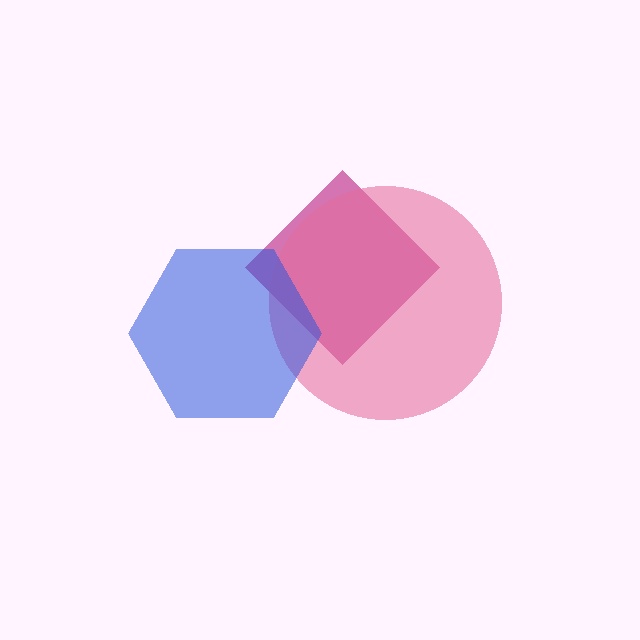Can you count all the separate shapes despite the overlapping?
Yes, there are 3 separate shapes.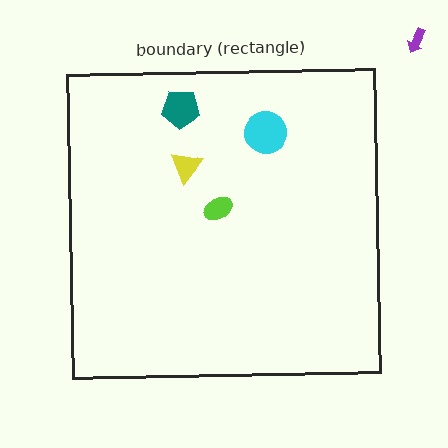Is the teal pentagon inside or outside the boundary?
Inside.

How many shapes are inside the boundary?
4 inside, 1 outside.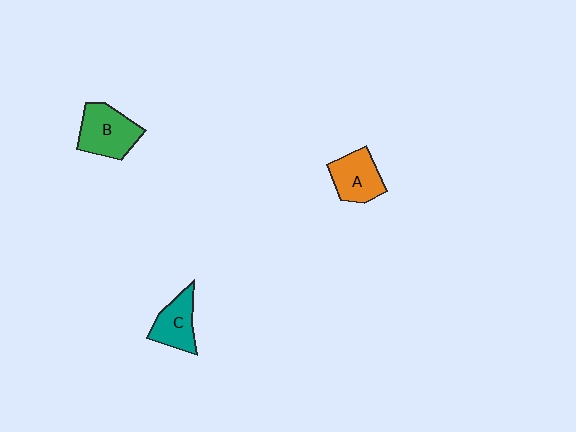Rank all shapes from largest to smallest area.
From largest to smallest: B (green), A (orange), C (teal).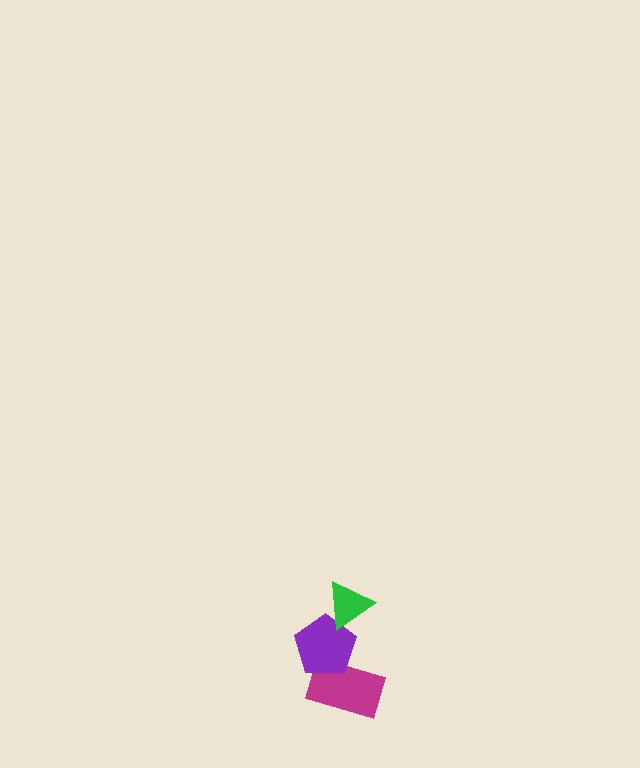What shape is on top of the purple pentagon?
The green triangle is on top of the purple pentagon.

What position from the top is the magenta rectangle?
The magenta rectangle is 3rd from the top.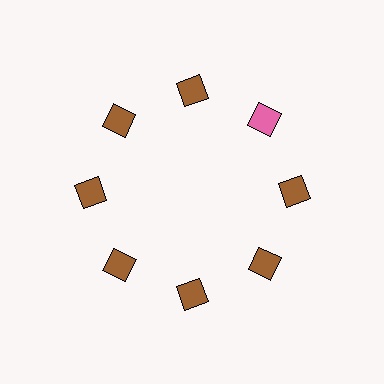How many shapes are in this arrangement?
There are 8 shapes arranged in a ring pattern.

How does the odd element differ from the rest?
It has a different color: pink instead of brown.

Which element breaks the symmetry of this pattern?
The pink square at roughly the 2 o'clock position breaks the symmetry. All other shapes are brown squares.